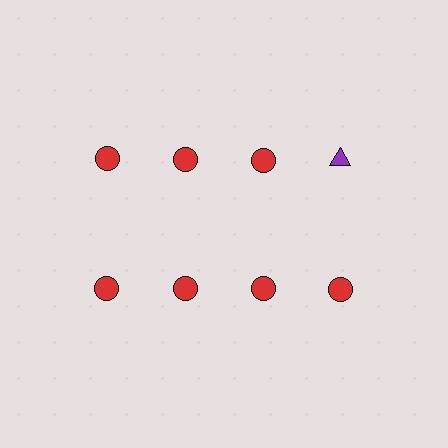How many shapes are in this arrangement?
There are 8 shapes arranged in a grid pattern.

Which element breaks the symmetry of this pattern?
The purple triangle in the top row, second from right column breaks the symmetry. All other shapes are red circles.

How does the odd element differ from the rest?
It differs in both color (purple instead of red) and shape (triangle instead of circle).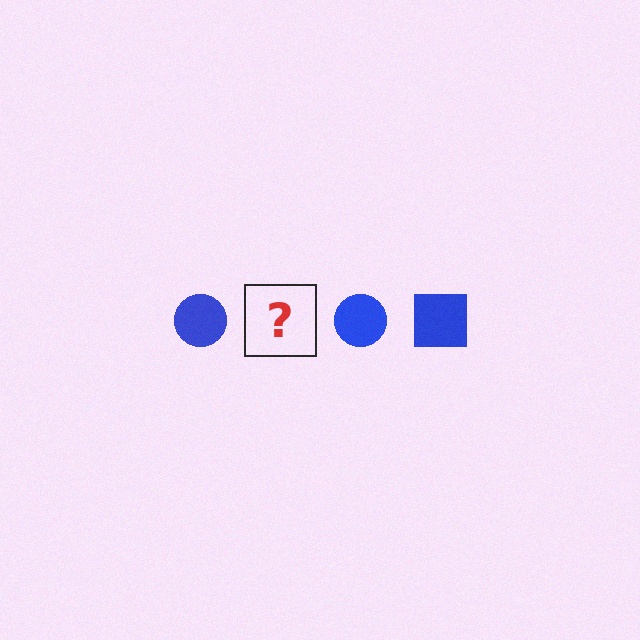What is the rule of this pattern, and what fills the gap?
The rule is that the pattern cycles through circle, square shapes in blue. The gap should be filled with a blue square.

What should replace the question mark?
The question mark should be replaced with a blue square.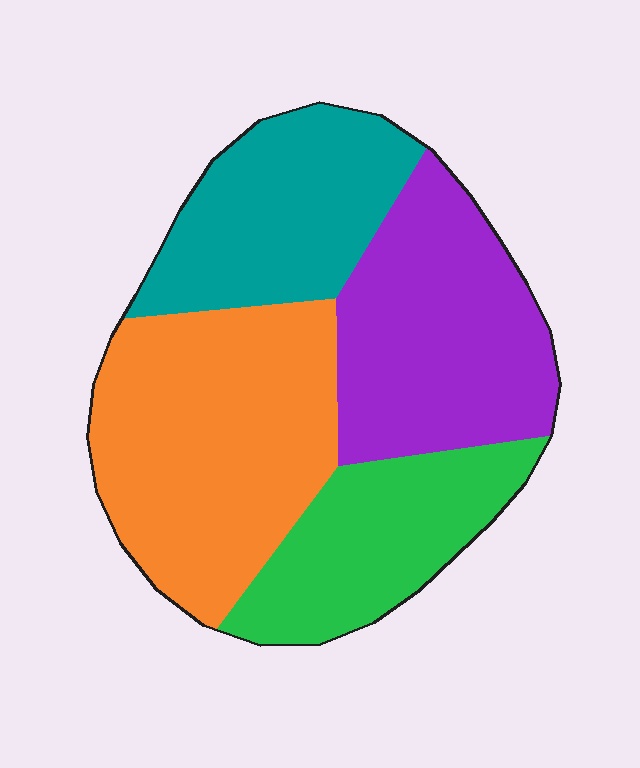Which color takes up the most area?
Orange, at roughly 35%.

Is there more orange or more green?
Orange.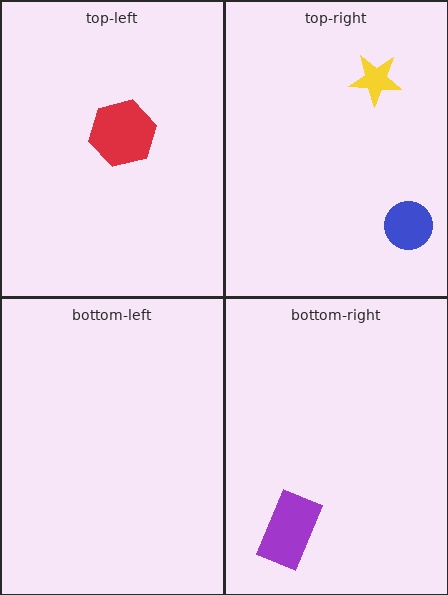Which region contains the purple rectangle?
The bottom-right region.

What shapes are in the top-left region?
The red hexagon.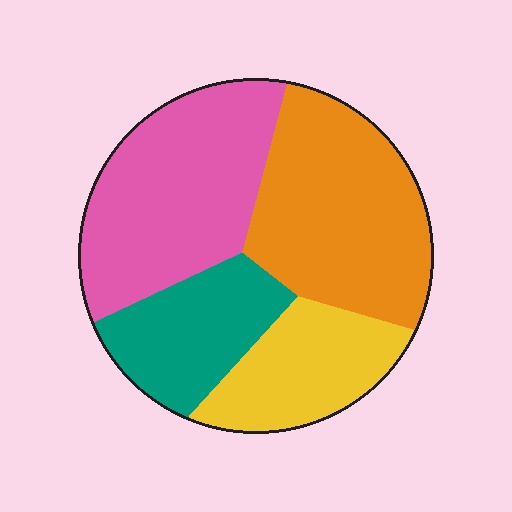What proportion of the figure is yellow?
Yellow takes up about one sixth (1/6) of the figure.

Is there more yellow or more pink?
Pink.